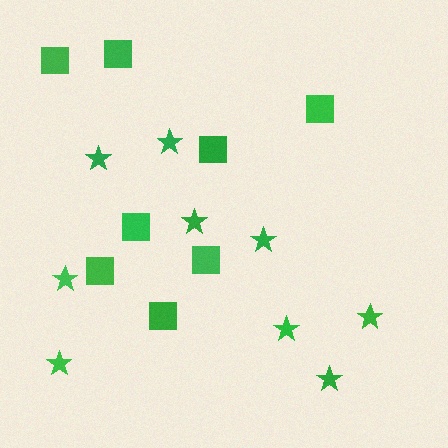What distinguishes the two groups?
There are 2 groups: one group of squares (8) and one group of stars (9).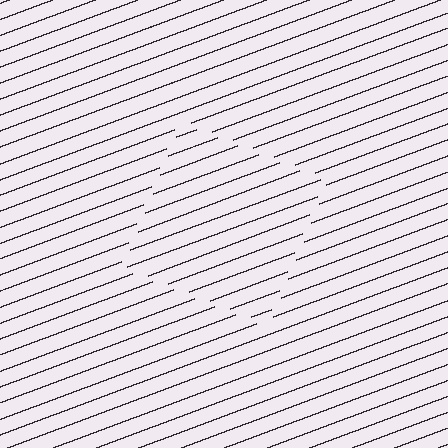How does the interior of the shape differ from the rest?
The interior of the shape contains the same grating, shifted by half a period — the contour is defined by the phase discontinuity where line-ends from the inner and outer gratings abut.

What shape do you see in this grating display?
An illusory square. The interior of the shape contains the same grating, shifted by half a period — the contour is defined by the phase discontinuity where line-ends from the inner and outer gratings abut.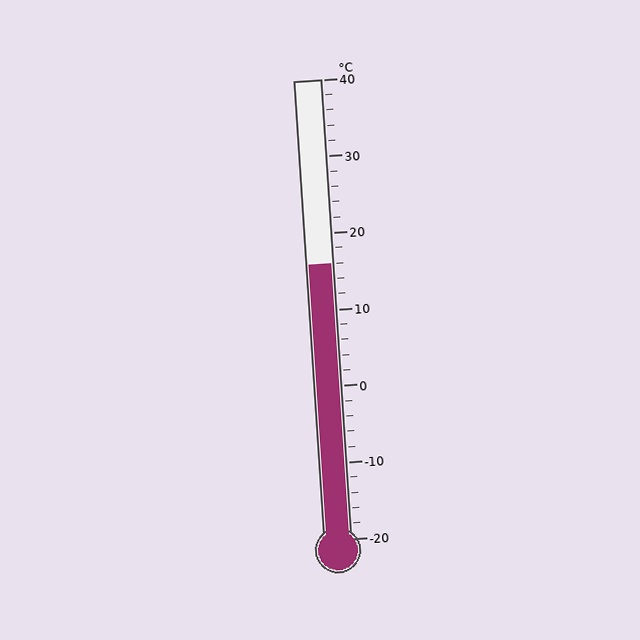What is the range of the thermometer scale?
The thermometer scale ranges from -20°C to 40°C.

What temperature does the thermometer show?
The thermometer shows approximately 16°C.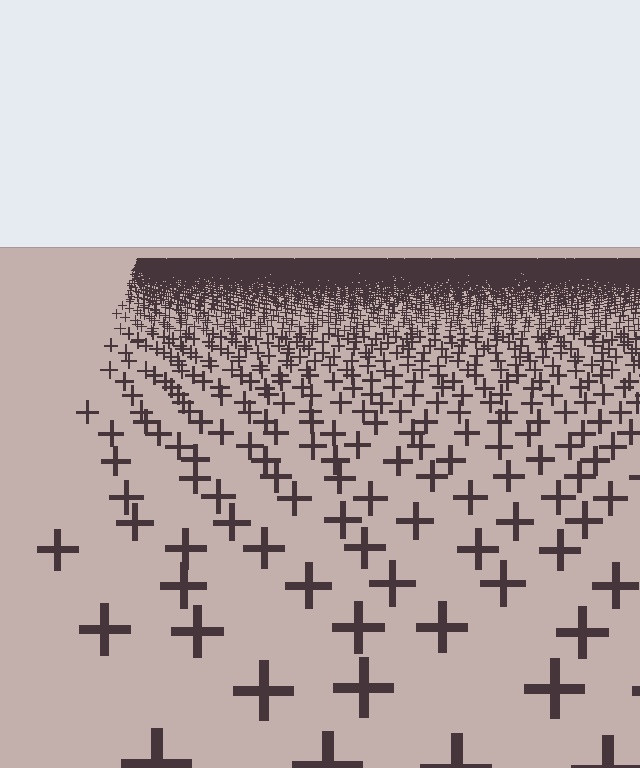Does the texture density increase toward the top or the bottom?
Density increases toward the top.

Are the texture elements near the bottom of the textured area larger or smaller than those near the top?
Larger. Near the bottom, elements are closer to the viewer and appear at a bigger on-screen size.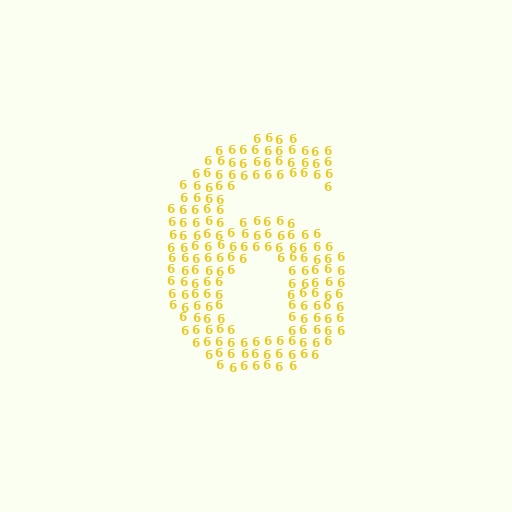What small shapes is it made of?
It is made of small digit 6's.